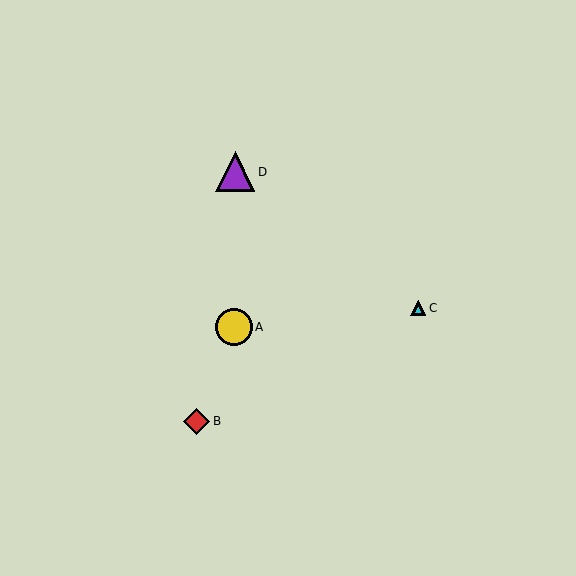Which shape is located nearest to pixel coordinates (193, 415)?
The red diamond (labeled B) at (197, 421) is nearest to that location.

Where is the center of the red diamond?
The center of the red diamond is at (197, 421).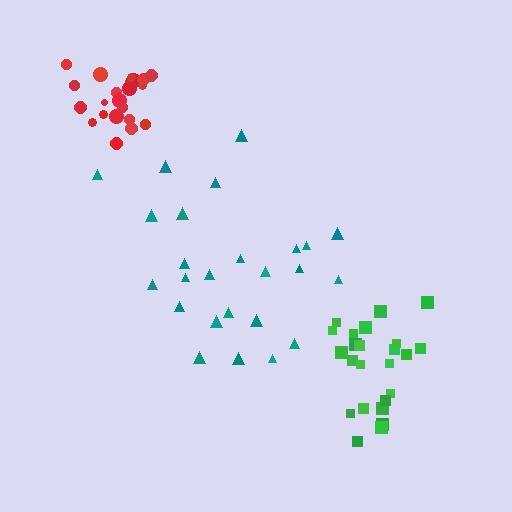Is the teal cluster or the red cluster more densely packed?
Red.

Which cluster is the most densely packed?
Red.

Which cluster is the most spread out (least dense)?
Teal.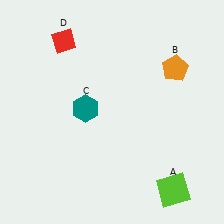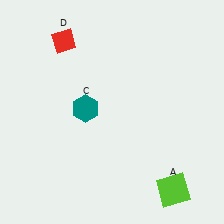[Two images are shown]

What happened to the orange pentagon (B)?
The orange pentagon (B) was removed in Image 2. It was in the top-right area of Image 1.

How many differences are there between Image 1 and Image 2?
There is 1 difference between the two images.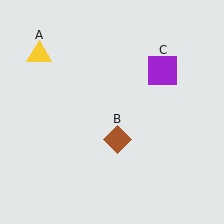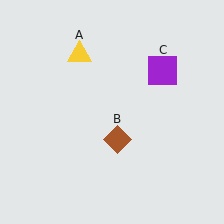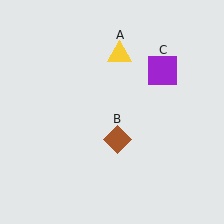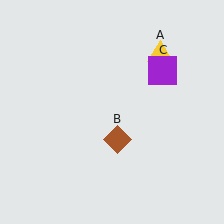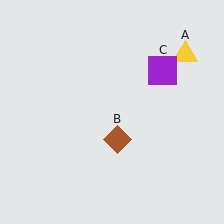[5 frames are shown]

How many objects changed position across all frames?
1 object changed position: yellow triangle (object A).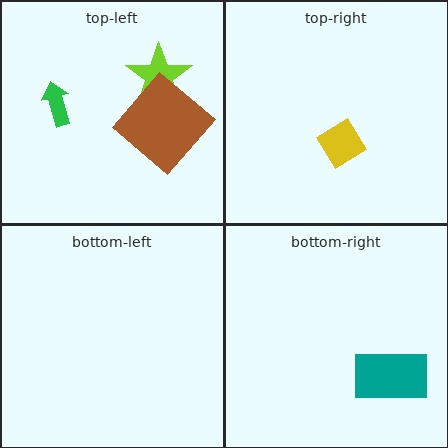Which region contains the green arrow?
The top-left region.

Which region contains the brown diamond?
The top-left region.